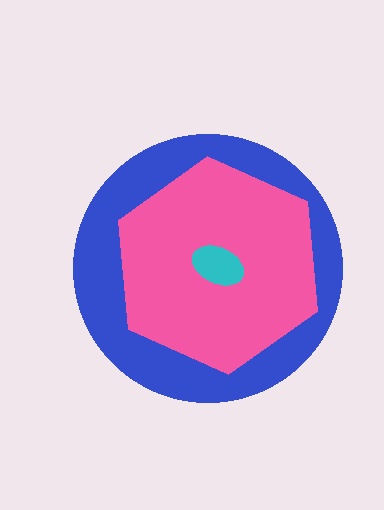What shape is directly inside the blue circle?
The pink hexagon.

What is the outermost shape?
The blue circle.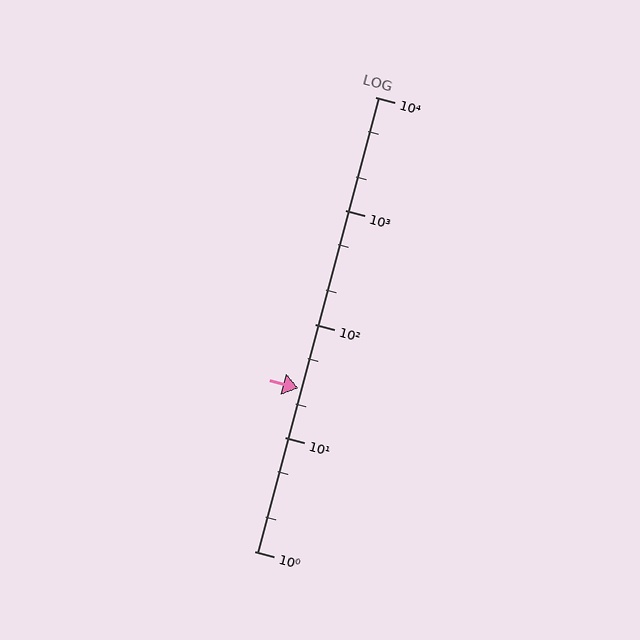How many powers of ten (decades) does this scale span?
The scale spans 4 decades, from 1 to 10000.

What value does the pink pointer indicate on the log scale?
The pointer indicates approximately 27.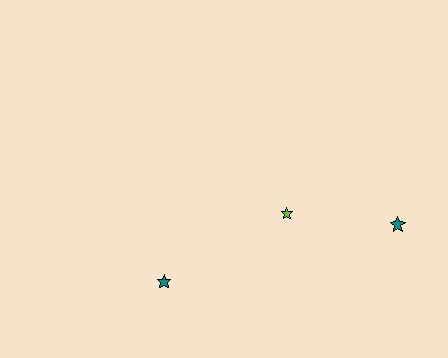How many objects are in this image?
There are 3 objects.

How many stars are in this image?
There are 3 stars.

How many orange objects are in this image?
There are no orange objects.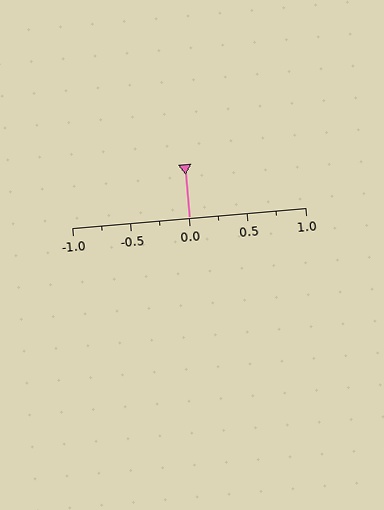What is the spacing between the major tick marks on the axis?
The major ticks are spaced 0.5 apart.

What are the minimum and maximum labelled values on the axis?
The axis runs from -1.0 to 1.0.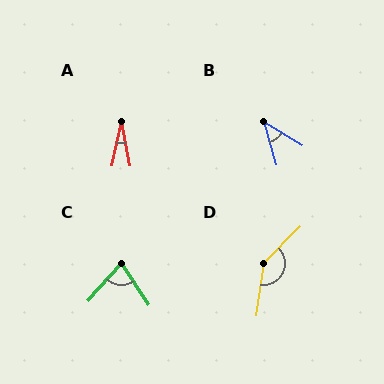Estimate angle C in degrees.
Approximately 75 degrees.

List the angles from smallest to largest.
A (23°), B (42°), C (75°), D (143°).